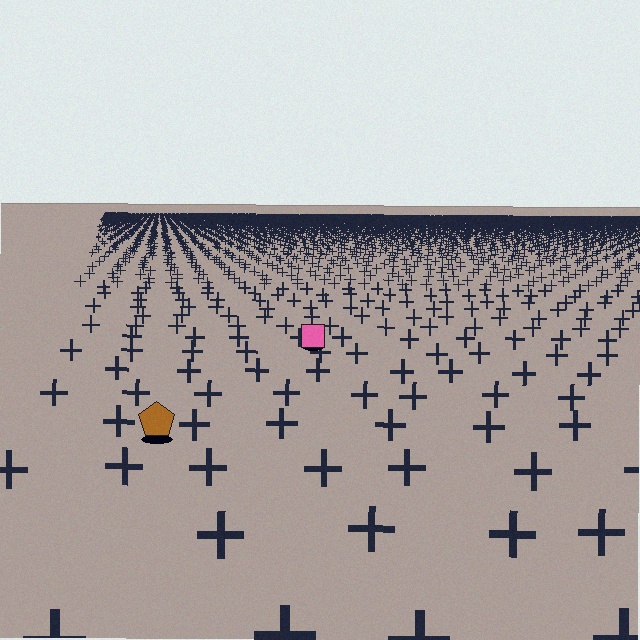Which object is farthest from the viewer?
The pink square is farthest from the viewer. It appears smaller and the ground texture around it is denser.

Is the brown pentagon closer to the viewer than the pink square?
Yes. The brown pentagon is closer — you can tell from the texture gradient: the ground texture is coarser near it.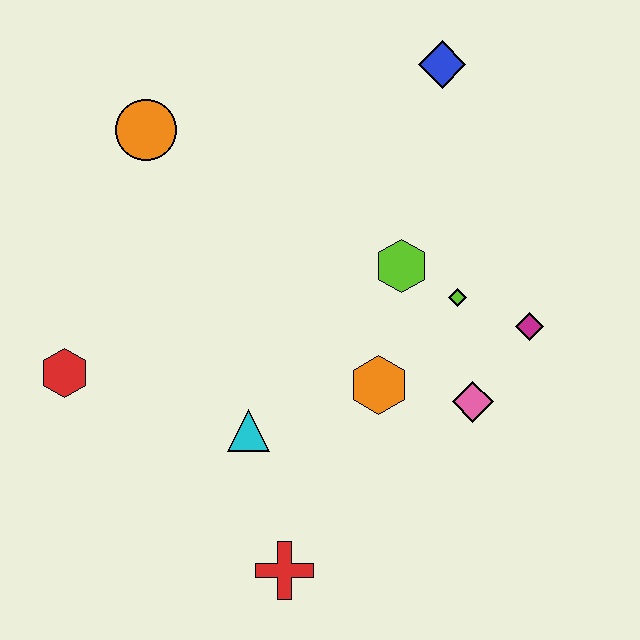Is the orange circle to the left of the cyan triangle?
Yes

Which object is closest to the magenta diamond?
The lime diamond is closest to the magenta diamond.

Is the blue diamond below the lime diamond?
No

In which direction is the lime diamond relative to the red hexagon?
The lime diamond is to the right of the red hexagon.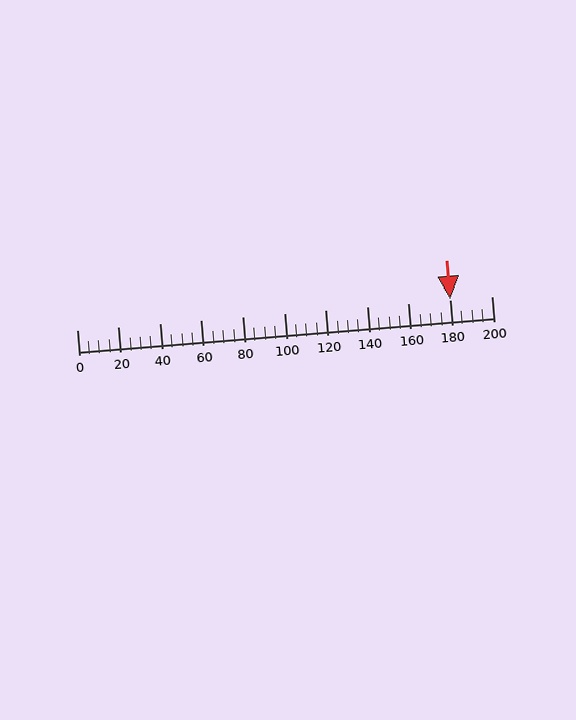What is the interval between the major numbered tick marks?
The major tick marks are spaced 20 units apart.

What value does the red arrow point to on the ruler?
The red arrow points to approximately 180.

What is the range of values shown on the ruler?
The ruler shows values from 0 to 200.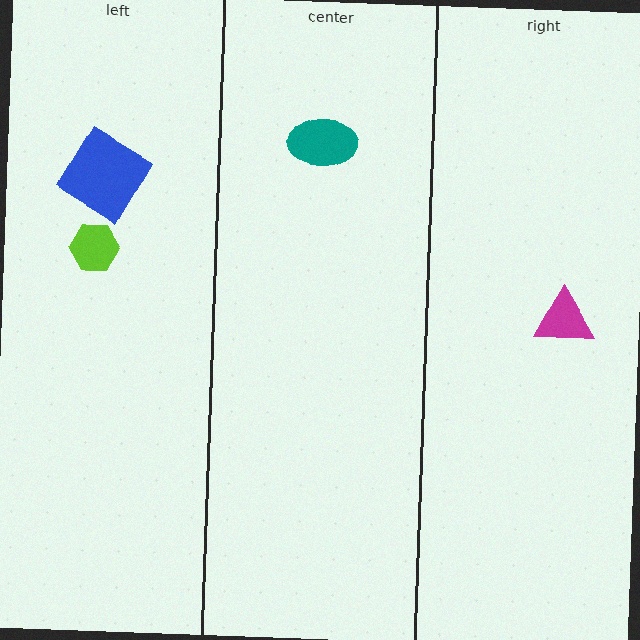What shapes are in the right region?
The magenta triangle.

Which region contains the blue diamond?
The left region.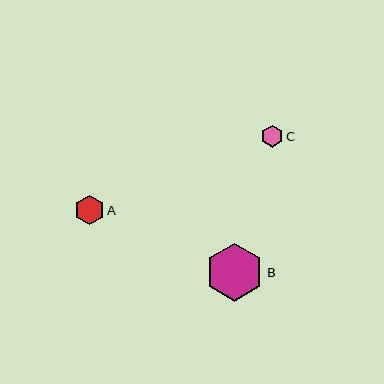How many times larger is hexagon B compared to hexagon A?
Hexagon B is approximately 2.0 times the size of hexagon A.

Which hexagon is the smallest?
Hexagon C is the smallest with a size of approximately 22 pixels.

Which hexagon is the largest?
Hexagon B is the largest with a size of approximately 58 pixels.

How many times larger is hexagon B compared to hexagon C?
Hexagon B is approximately 2.6 times the size of hexagon C.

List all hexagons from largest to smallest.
From largest to smallest: B, A, C.